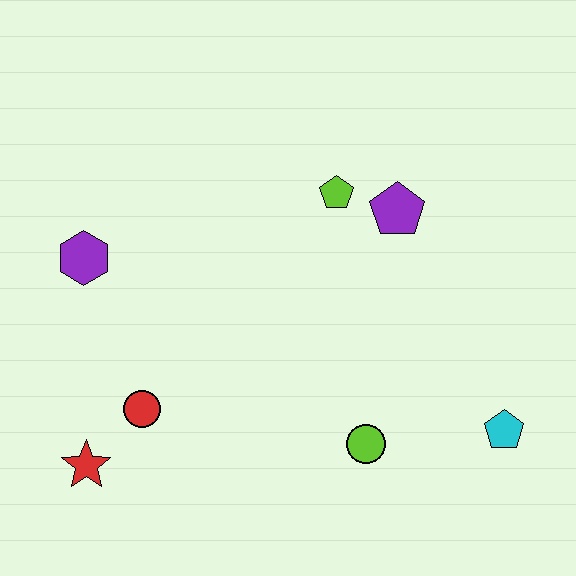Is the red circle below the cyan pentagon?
No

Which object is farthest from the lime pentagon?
The red star is farthest from the lime pentagon.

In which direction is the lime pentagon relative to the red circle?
The lime pentagon is above the red circle.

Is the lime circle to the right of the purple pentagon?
No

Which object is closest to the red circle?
The red star is closest to the red circle.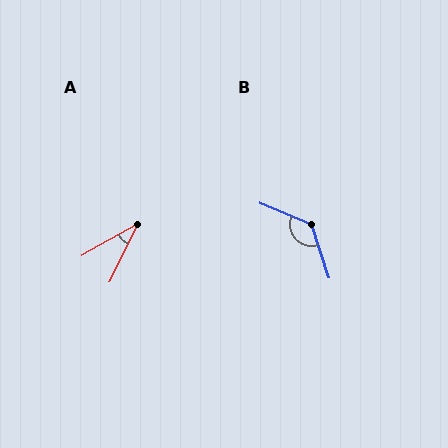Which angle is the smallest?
A, at approximately 35 degrees.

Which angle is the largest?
B, at approximately 131 degrees.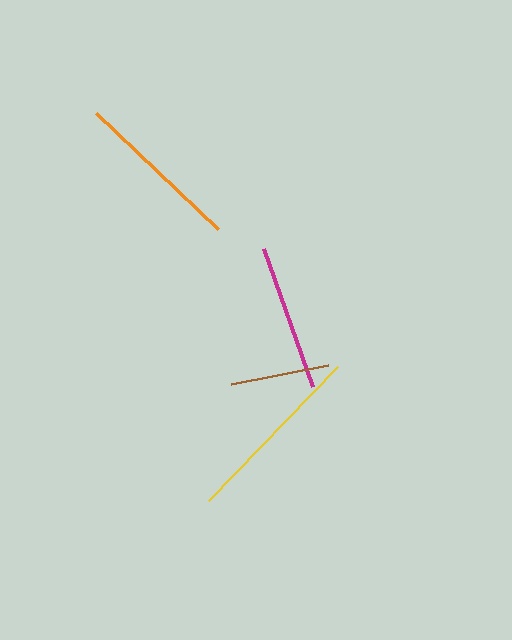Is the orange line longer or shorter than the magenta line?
The orange line is longer than the magenta line.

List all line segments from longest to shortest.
From longest to shortest: yellow, orange, magenta, brown.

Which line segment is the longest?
The yellow line is the longest at approximately 186 pixels.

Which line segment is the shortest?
The brown line is the shortest at approximately 99 pixels.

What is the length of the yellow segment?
The yellow segment is approximately 186 pixels long.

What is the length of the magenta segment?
The magenta segment is approximately 146 pixels long.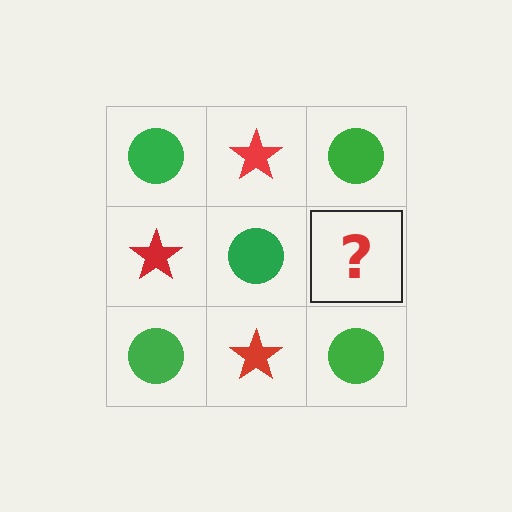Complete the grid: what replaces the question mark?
The question mark should be replaced with a red star.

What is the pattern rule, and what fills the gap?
The rule is that it alternates green circle and red star in a checkerboard pattern. The gap should be filled with a red star.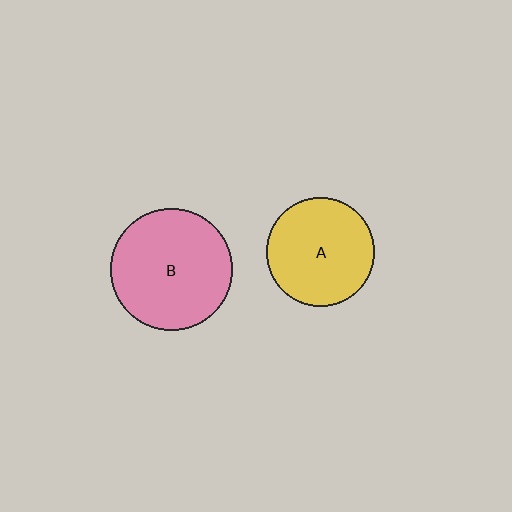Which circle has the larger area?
Circle B (pink).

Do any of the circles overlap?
No, none of the circles overlap.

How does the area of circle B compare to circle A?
Approximately 1.3 times.